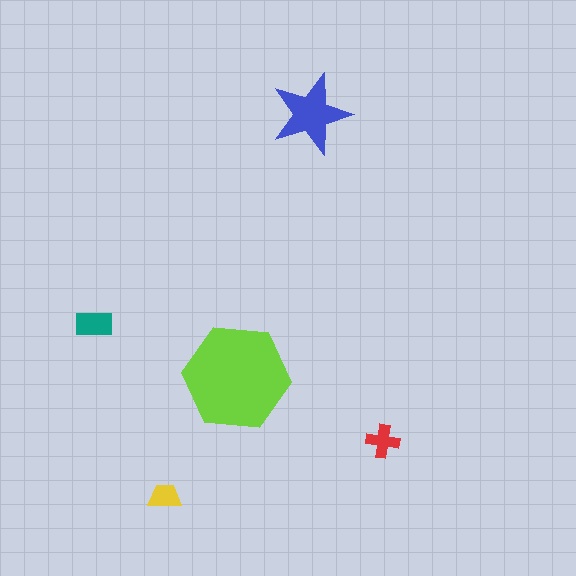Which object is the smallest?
The yellow trapezoid.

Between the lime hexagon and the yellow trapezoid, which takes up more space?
The lime hexagon.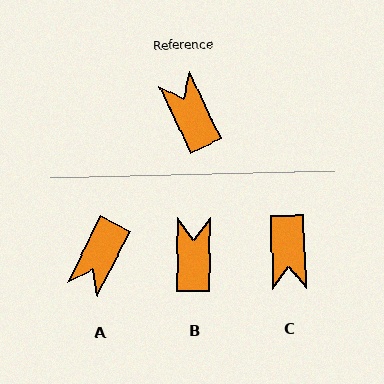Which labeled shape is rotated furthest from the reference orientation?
C, about 157 degrees away.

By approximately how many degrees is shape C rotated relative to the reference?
Approximately 157 degrees counter-clockwise.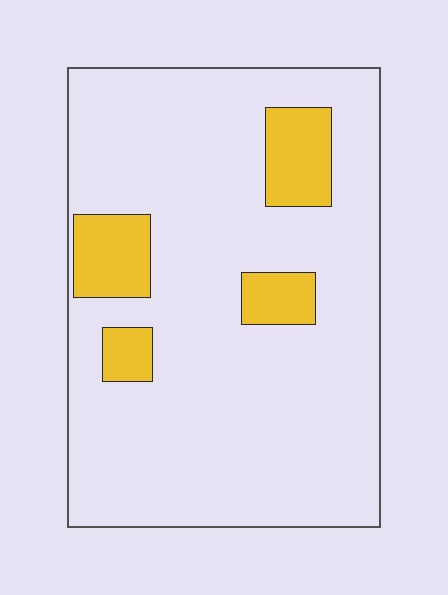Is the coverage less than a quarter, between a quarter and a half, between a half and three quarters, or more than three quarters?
Less than a quarter.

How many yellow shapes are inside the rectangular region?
4.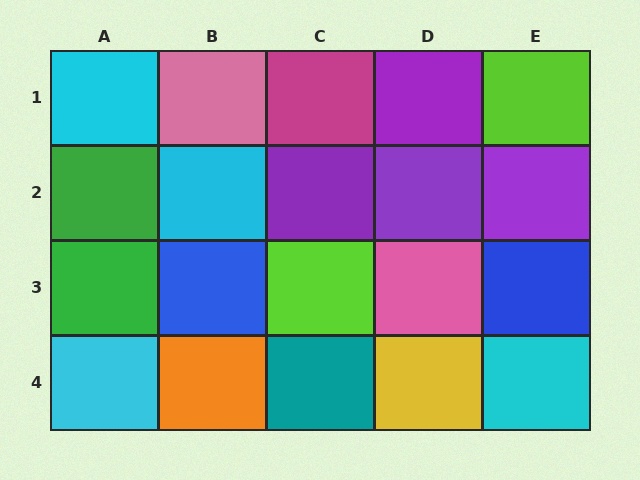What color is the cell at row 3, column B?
Blue.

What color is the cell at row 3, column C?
Lime.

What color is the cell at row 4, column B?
Orange.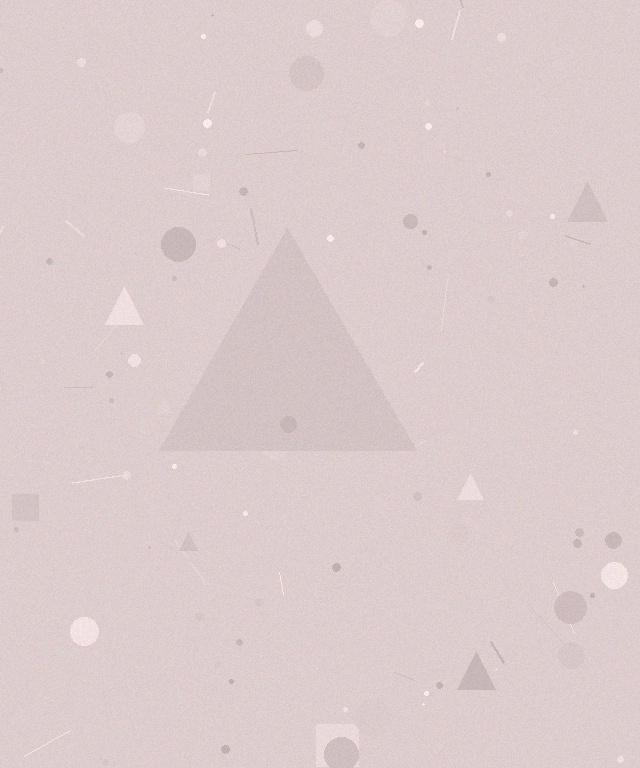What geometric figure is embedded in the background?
A triangle is embedded in the background.